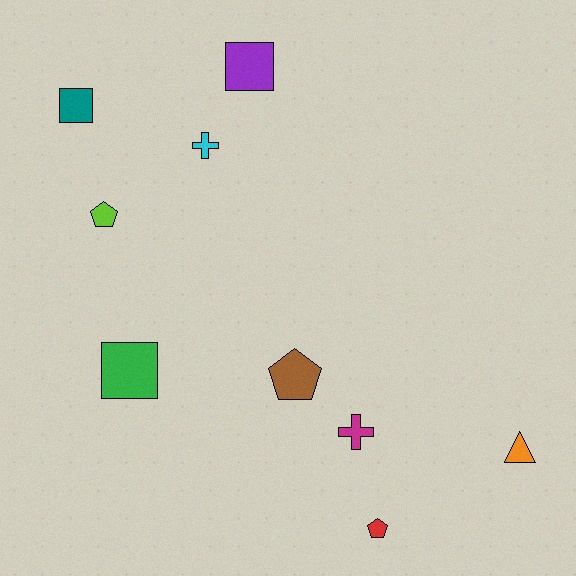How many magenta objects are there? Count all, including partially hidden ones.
There is 1 magenta object.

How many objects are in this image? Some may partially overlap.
There are 9 objects.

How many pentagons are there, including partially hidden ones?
There are 3 pentagons.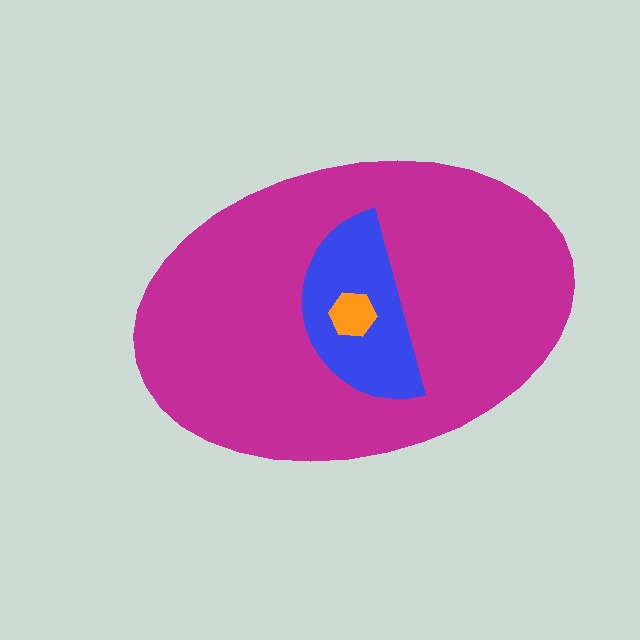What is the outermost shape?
The magenta ellipse.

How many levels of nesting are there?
3.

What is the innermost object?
The orange hexagon.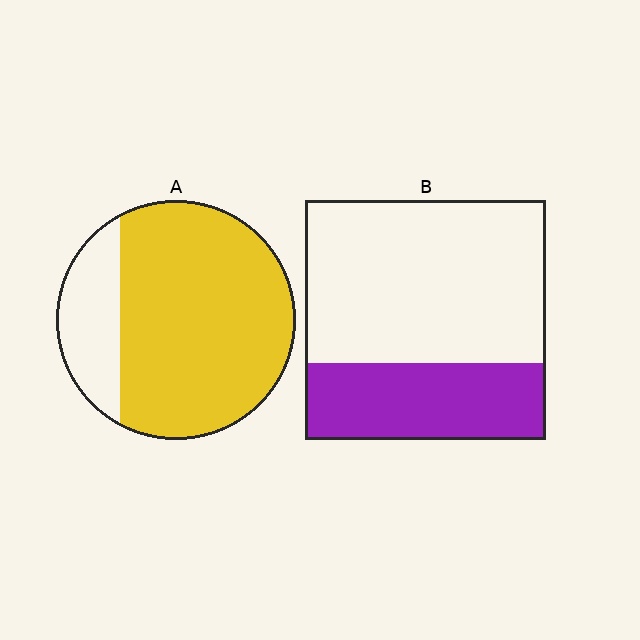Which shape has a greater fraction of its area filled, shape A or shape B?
Shape A.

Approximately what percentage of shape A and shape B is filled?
A is approximately 80% and B is approximately 30%.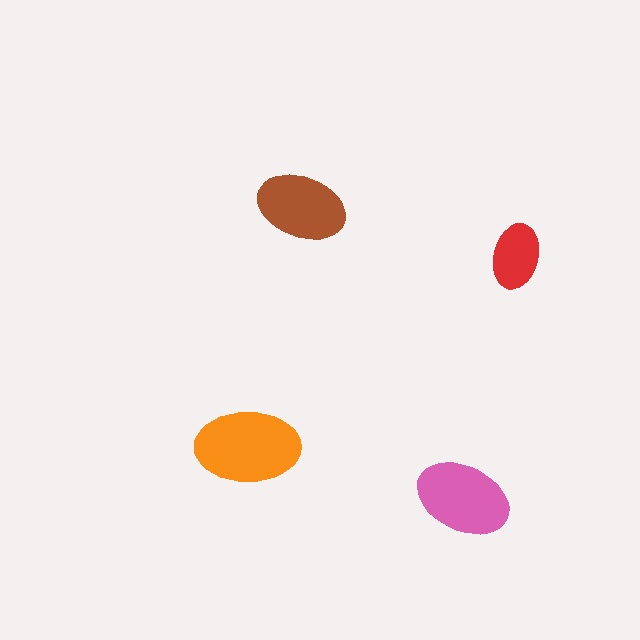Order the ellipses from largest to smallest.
the orange one, the pink one, the brown one, the red one.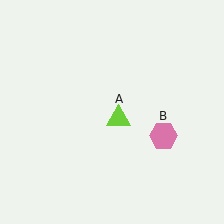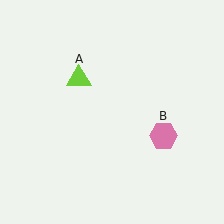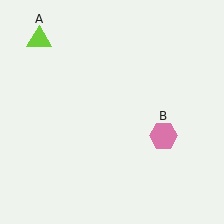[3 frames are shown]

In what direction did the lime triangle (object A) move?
The lime triangle (object A) moved up and to the left.